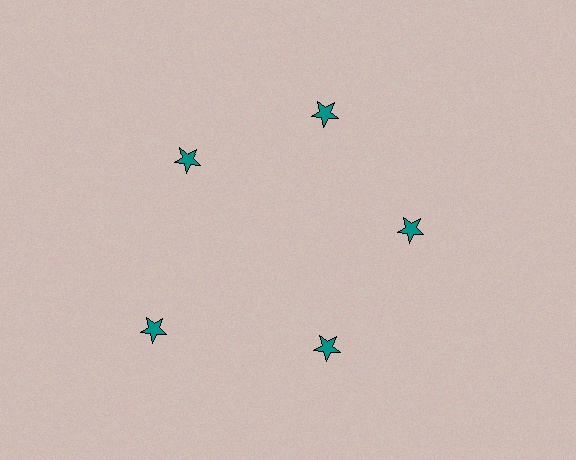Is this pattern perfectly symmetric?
No. The 5 teal stars are arranged in a ring, but one element near the 8 o'clock position is pushed outward from the center, breaking the 5-fold rotational symmetry.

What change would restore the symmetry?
The symmetry would be restored by moving it inward, back onto the ring so that all 5 stars sit at equal angles and equal distance from the center.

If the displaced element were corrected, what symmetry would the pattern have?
It would have 5-fold rotational symmetry — the pattern would map onto itself every 72 degrees.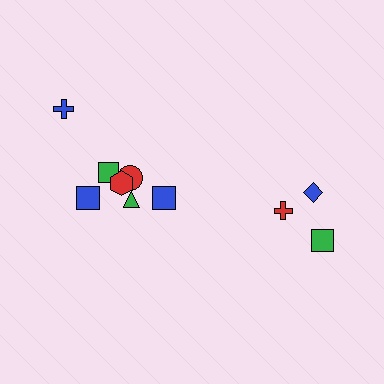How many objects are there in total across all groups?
There are 10 objects.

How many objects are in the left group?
There are 7 objects.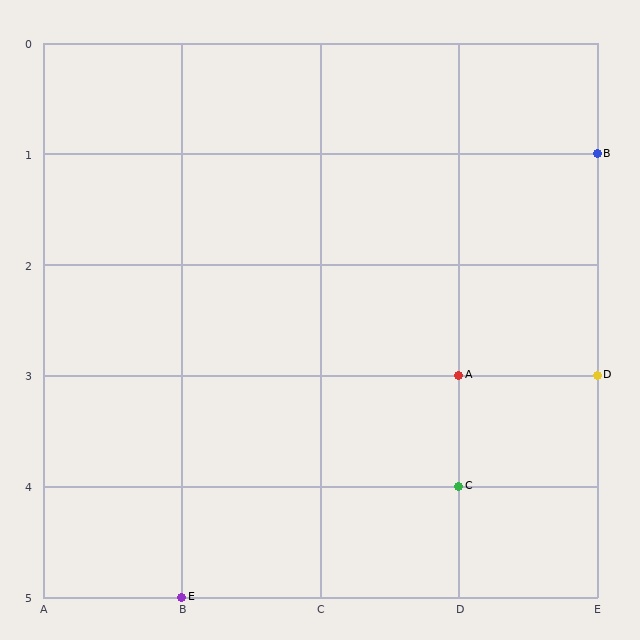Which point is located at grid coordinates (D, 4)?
Point C is at (D, 4).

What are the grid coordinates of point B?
Point B is at grid coordinates (E, 1).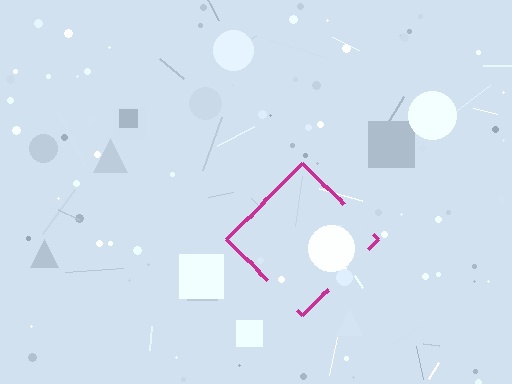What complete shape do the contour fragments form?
The contour fragments form a diamond.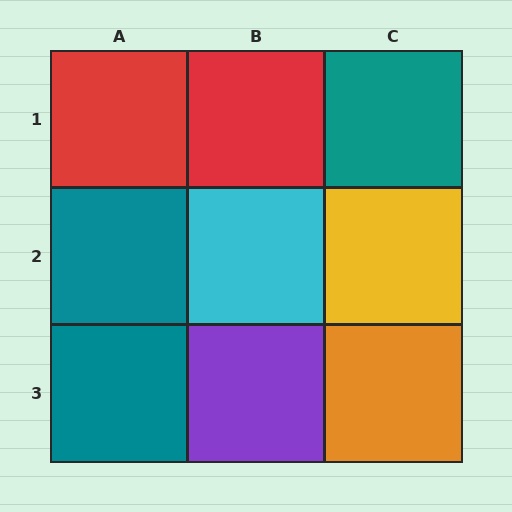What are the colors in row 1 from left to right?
Red, red, teal.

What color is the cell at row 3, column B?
Purple.